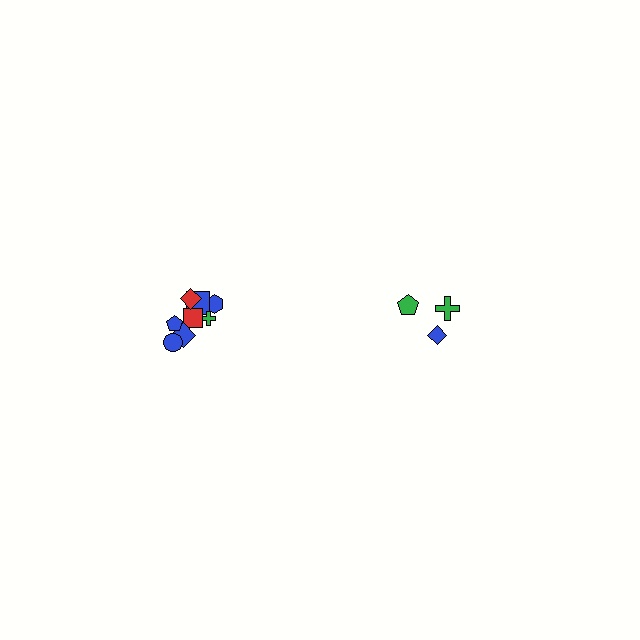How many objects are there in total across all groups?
There are 11 objects.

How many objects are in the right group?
There are 3 objects.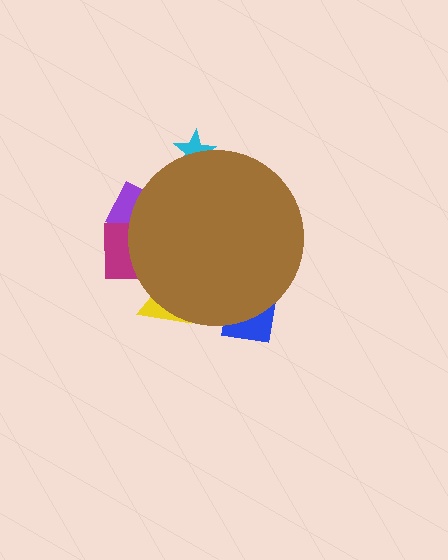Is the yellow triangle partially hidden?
Yes, the yellow triangle is partially hidden behind the brown circle.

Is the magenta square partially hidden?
Yes, the magenta square is partially hidden behind the brown circle.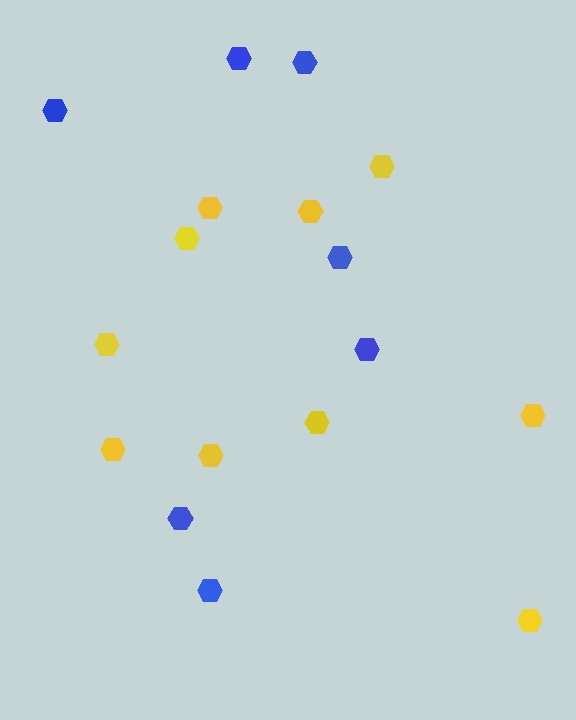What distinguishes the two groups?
There are 2 groups: one group of yellow hexagons (10) and one group of blue hexagons (7).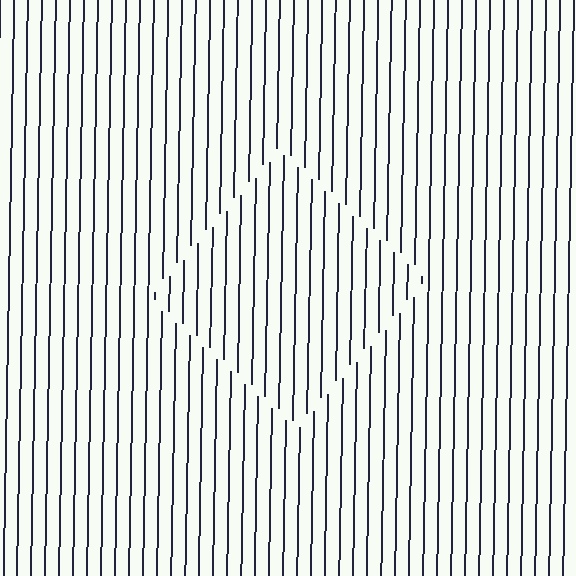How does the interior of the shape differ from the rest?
The interior of the shape contains the same grating, shifted by half a period — the contour is defined by the phase discontinuity where line-ends from the inner and outer gratings abut.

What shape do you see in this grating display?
An illusory square. The interior of the shape contains the same grating, shifted by half a period — the contour is defined by the phase discontinuity where line-ends from the inner and outer gratings abut.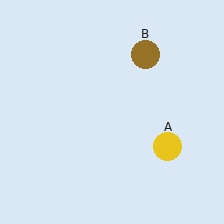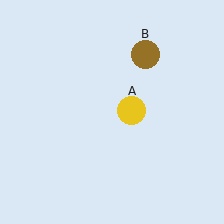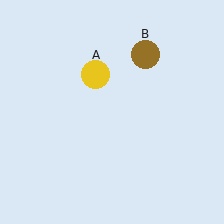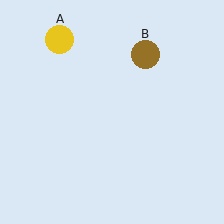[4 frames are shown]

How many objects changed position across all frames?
1 object changed position: yellow circle (object A).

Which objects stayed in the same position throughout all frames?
Brown circle (object B) remained stationary.